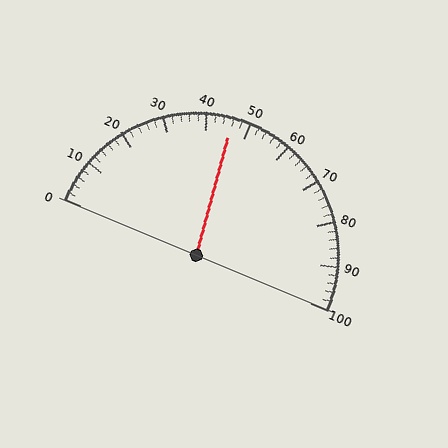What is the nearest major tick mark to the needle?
The nearest major tick mark is 50.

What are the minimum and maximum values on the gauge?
The gauge ranges from 0 to 100.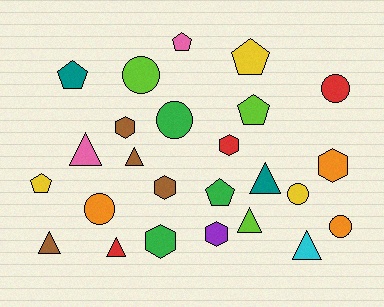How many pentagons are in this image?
There are 6 pentagons.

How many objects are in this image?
There are 25 objects.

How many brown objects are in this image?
There are 4 brown objects.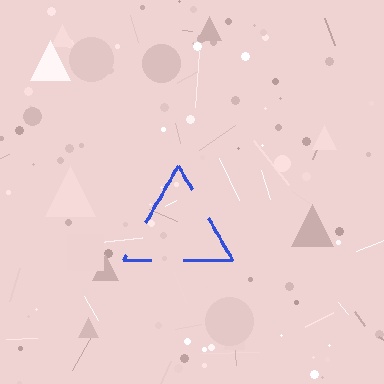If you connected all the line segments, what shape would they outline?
They would outline a triangle.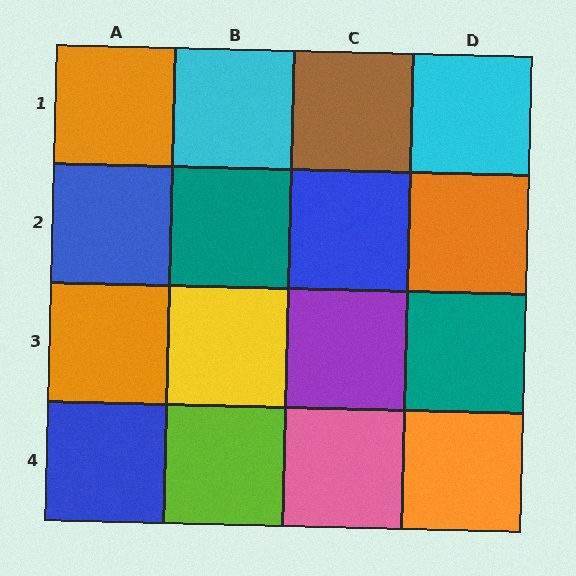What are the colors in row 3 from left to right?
Orange, yellow, purple, teal.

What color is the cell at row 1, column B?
Cyan.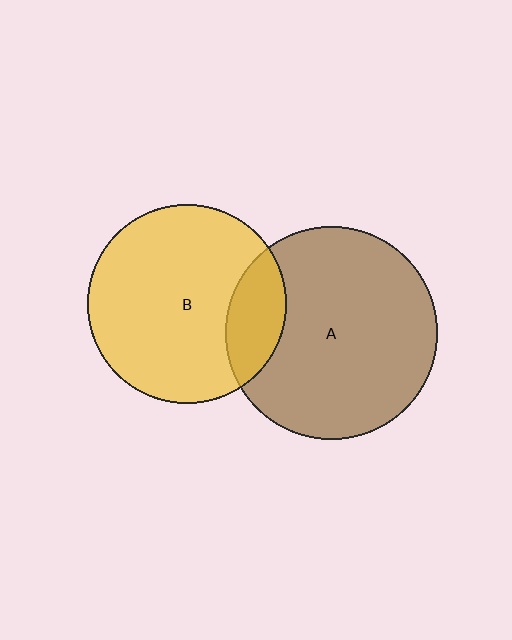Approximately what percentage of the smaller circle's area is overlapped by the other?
Approximately 20%.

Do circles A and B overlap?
Yes.